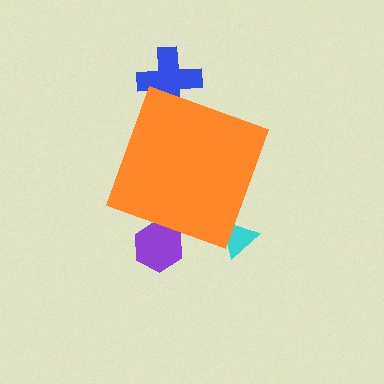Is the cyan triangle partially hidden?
Yes, the cyan triangle is partially hidden behind the orange diamond.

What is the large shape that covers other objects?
An orange diamond.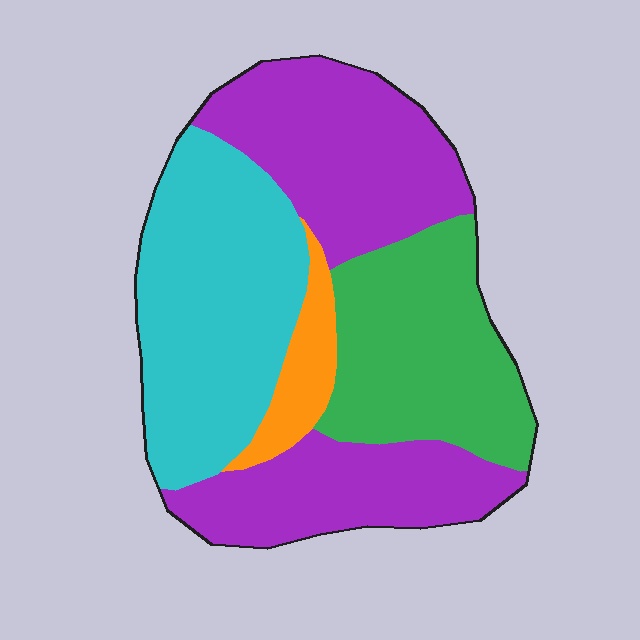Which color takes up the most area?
Purple, at roughly 40%.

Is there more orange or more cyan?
Cyan.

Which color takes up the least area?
Orange, at roughly 5%.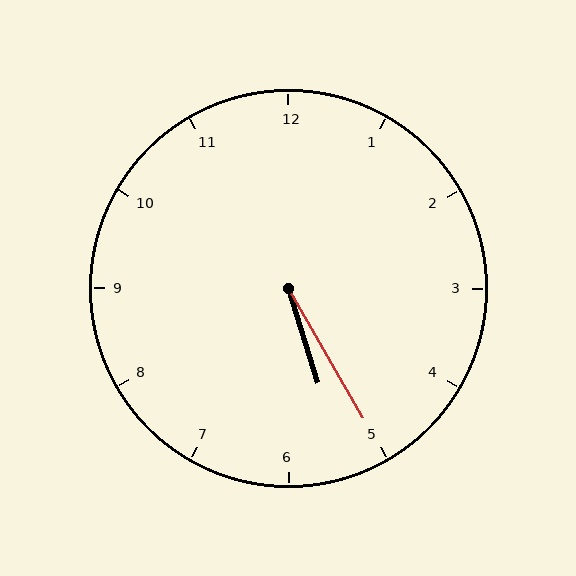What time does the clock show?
5:25.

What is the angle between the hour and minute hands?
Approximately 12 degrees.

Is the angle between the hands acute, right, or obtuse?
It is acute.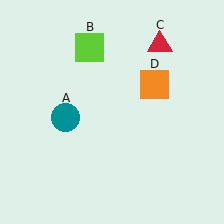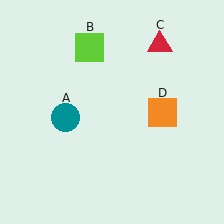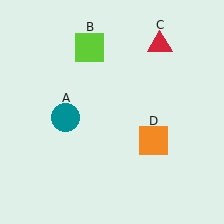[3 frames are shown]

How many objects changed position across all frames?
1 object changed position: orange square (object D).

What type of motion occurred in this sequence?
The orange square (object D) rotated clockwise around the center of the scene.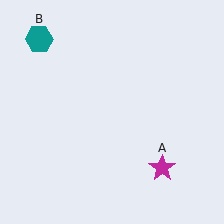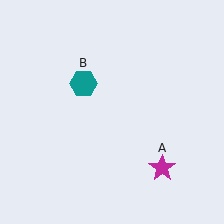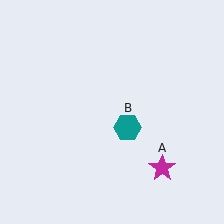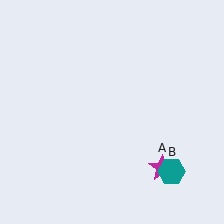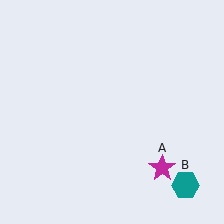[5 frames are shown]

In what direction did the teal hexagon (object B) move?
The teal hexagon (object B) moved down and to the right.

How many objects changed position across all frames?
1 object changed position: teal hexagon (object B).